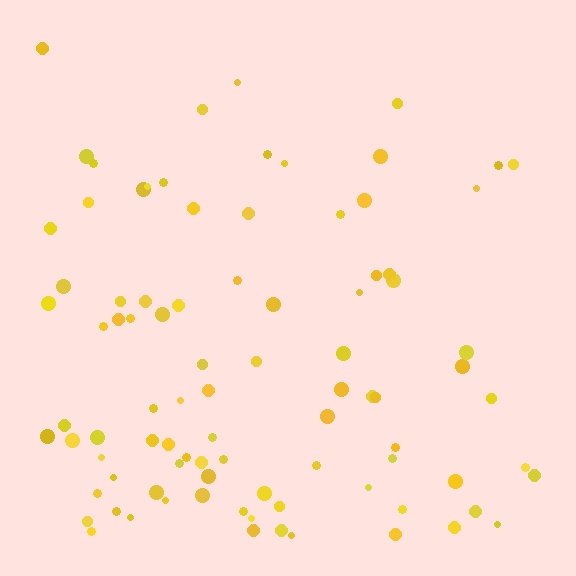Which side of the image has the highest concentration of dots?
The bottom.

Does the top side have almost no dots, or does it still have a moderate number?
Still a moderate number, just noticeably fewer than the bottom.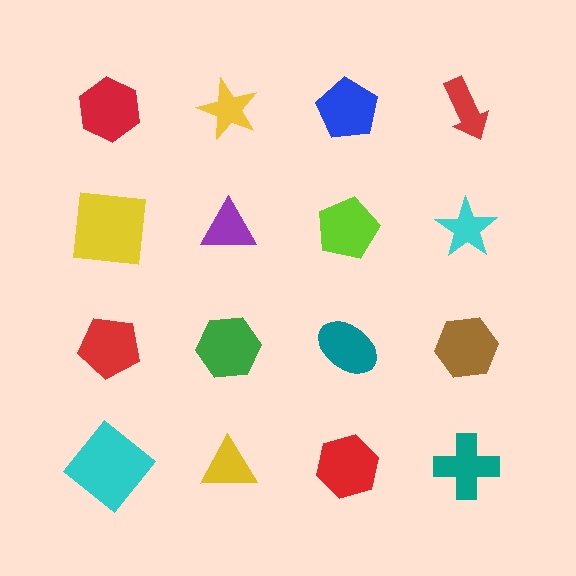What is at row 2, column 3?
A lime pentagon.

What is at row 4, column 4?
A teal cross.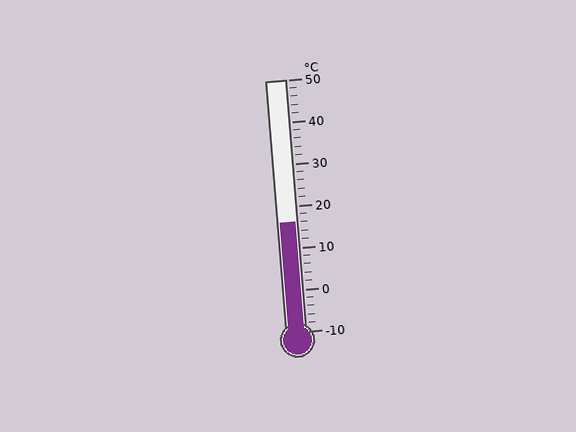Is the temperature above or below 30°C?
The temperature is below 30°C.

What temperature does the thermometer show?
The thermometer shows approximately 16°C.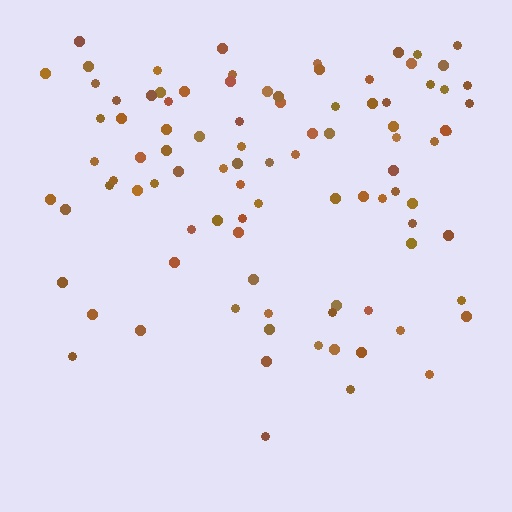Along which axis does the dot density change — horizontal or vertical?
Vertical.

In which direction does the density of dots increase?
From bottom to top, with the top side densest.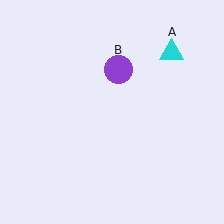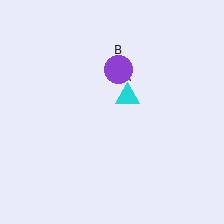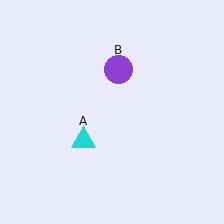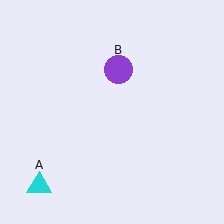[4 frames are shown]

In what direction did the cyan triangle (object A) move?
The cyan triangle (object A) moved down and to the left.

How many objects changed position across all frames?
1 object changed position: cyan triangle (object A).